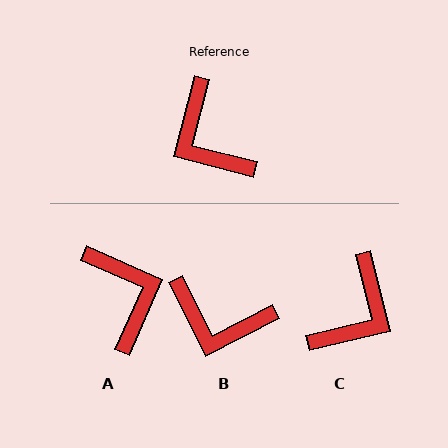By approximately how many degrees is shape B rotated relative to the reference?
Approximately 41 degrees counter-clockwise.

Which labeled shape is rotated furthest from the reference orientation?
A, about 171 degrees away.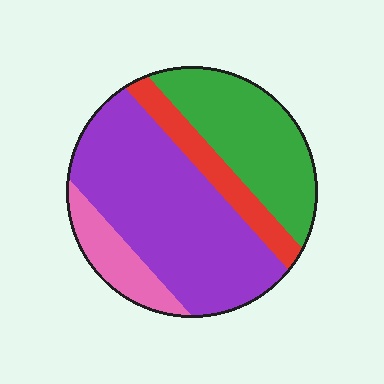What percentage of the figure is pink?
Pink takes up about one eighth (1/8) of the figure.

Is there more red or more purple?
Purple.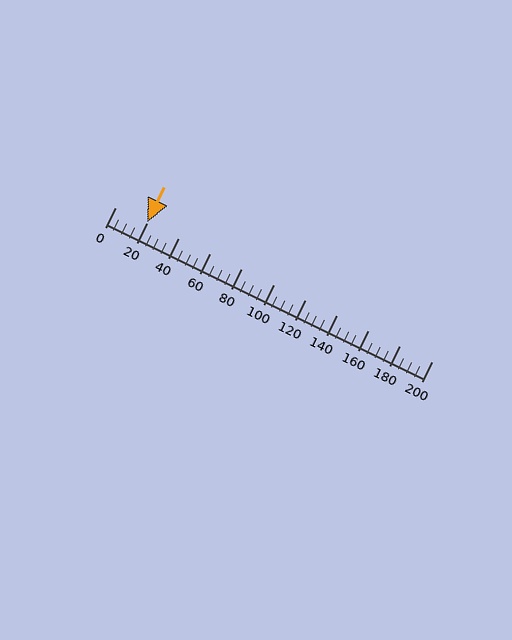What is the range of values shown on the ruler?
The ruler shows values from 0 to 200.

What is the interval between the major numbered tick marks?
The major tick marks are spaced 20 units apart.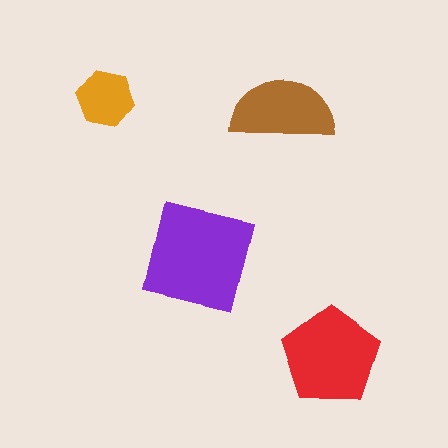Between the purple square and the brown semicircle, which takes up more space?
The purple square.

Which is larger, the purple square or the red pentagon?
The purple square.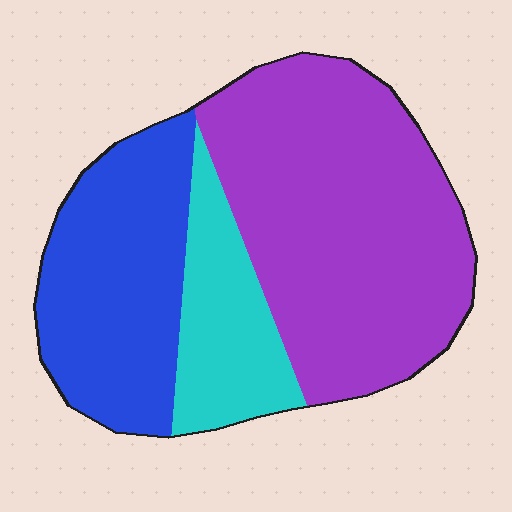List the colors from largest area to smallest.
From largest to smallest: purple, blue, cyan.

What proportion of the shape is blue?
Blue takes up about one third (1/3) of the shape.